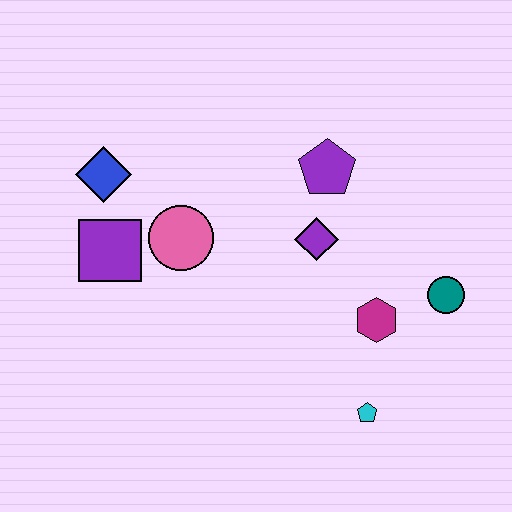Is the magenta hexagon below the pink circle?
Yes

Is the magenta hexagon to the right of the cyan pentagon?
Yes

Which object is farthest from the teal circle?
The blue diamond is farthest from the teal circle.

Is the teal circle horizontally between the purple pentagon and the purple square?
No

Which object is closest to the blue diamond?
The purple square is closest to the blue diamond.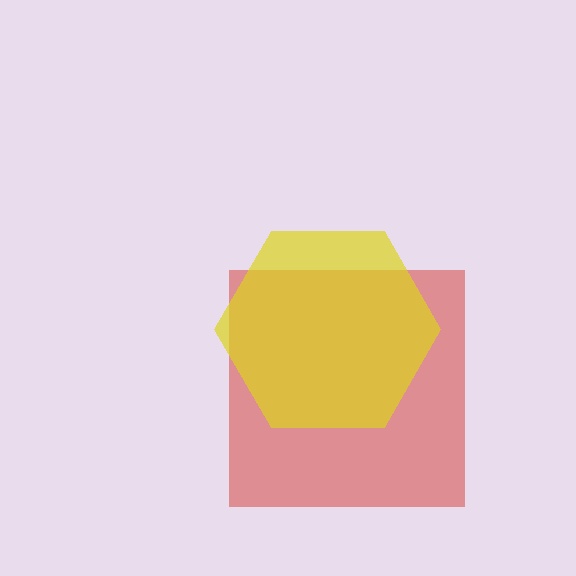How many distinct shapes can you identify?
There are 2 distinct shapes: a red square, a yellow hexagon.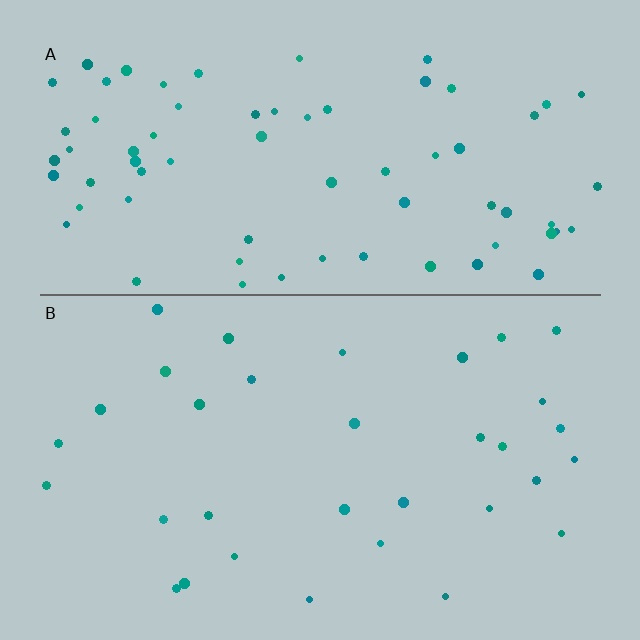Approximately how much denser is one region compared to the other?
Approximately 2.2× — region A over region B.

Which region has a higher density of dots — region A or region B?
A (the top).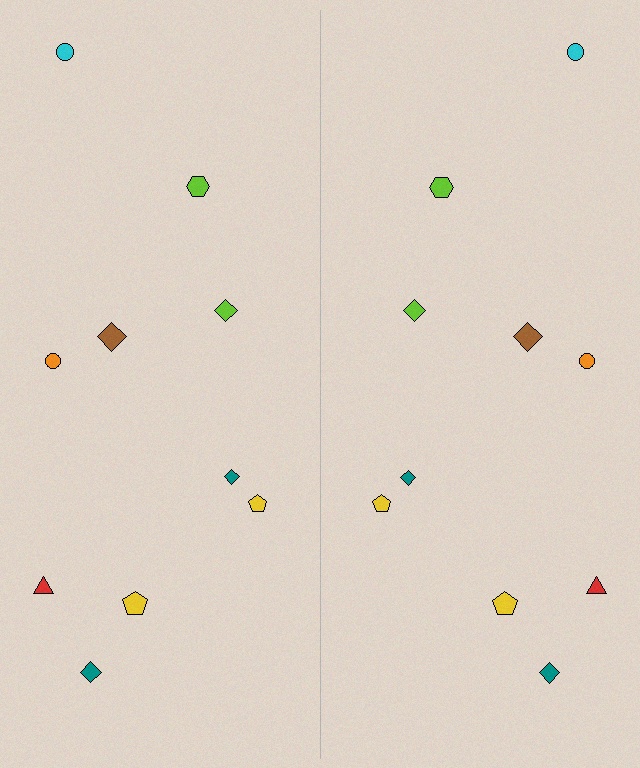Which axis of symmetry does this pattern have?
The pattern has a vertical axis of symmetry running through the center of the image.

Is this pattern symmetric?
Yes, this pattern has bilateral (reflection) symmetry.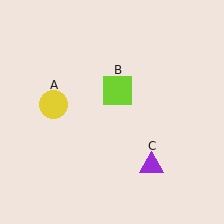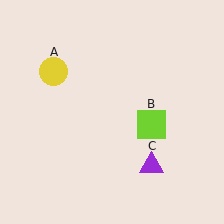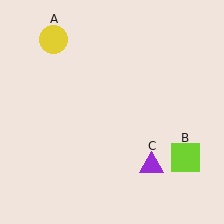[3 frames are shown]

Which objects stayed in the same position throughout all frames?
Purple triangle (object C) remained stationary.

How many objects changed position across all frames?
2 objects changed position: yellow circle (object A), lime square (object B).